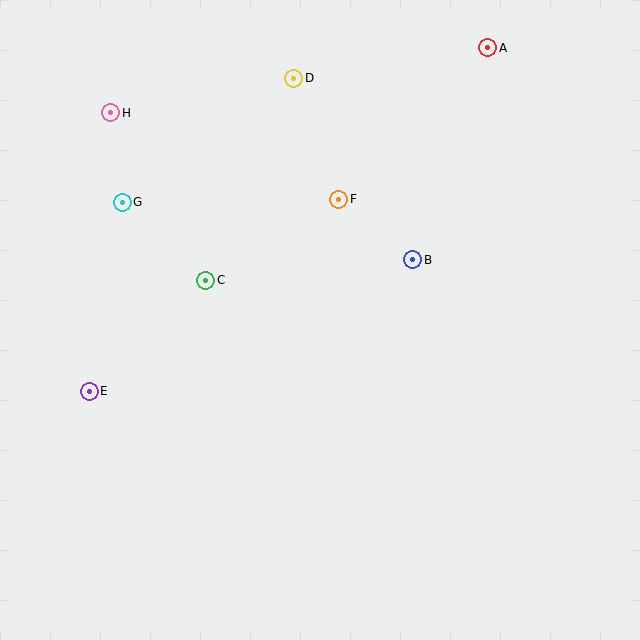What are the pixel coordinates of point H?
Point H is at (111, 113).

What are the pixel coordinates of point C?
Point C is at (206, 280).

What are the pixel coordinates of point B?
Point B is at (413, 260).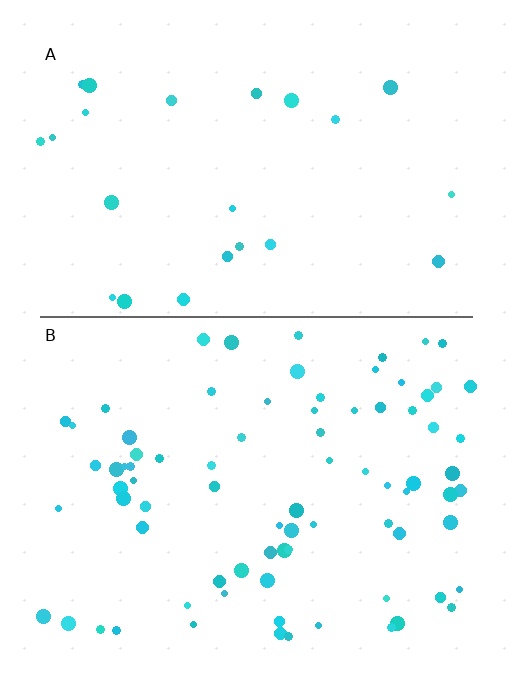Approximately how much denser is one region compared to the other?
Approximately 3.4× — region B over region A.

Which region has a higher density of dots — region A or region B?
B (the bottom).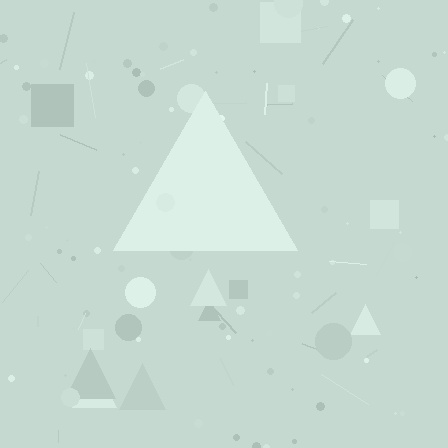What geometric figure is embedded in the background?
A triangle is embedded in the background.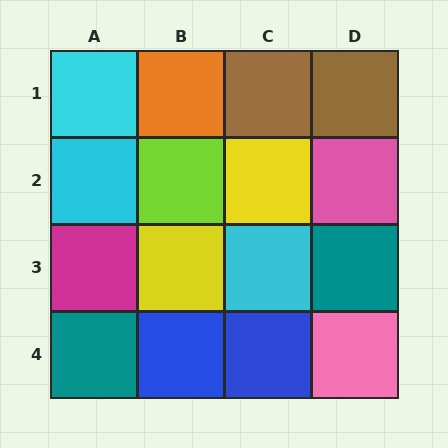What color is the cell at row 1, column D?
Brown.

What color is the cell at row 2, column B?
Lime.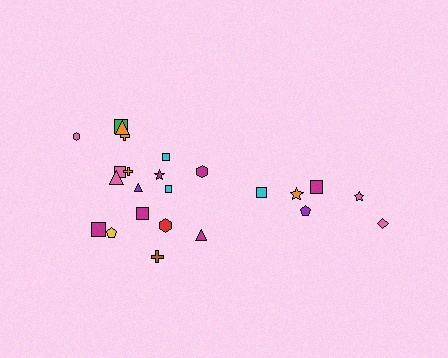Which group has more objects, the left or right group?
The left group.